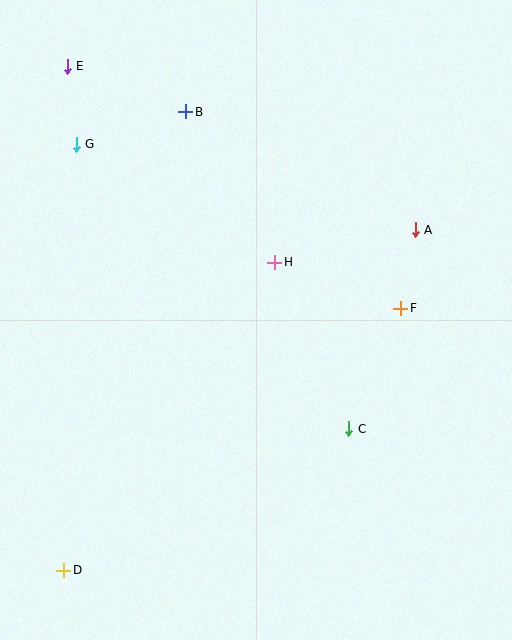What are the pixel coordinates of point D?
Point D is at (64, 570).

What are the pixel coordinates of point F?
Point F is at (401, 308).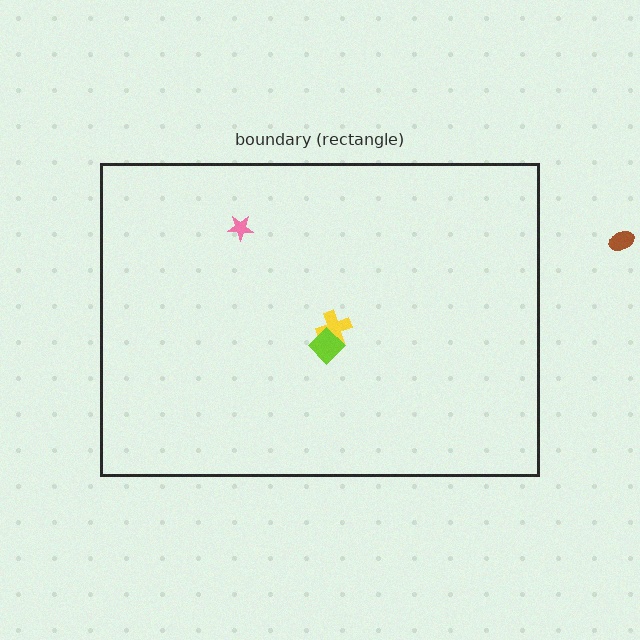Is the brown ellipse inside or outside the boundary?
Outside.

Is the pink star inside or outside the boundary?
Inside.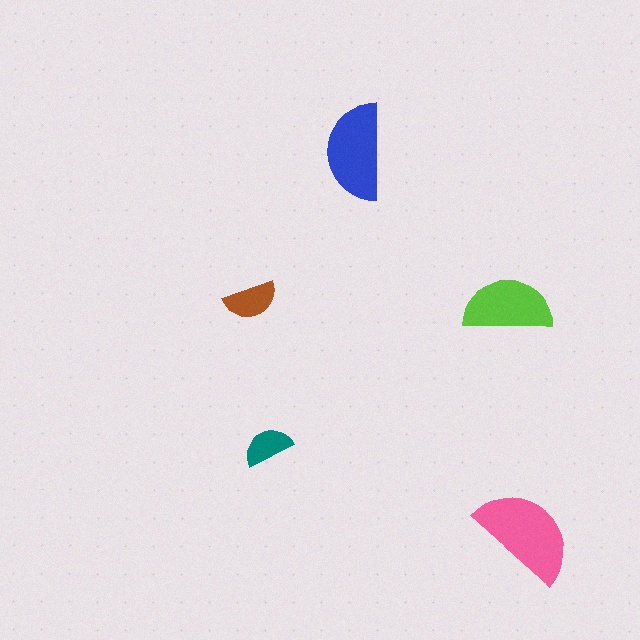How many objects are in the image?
There are 5 objects in the image.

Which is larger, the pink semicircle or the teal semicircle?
The pink one.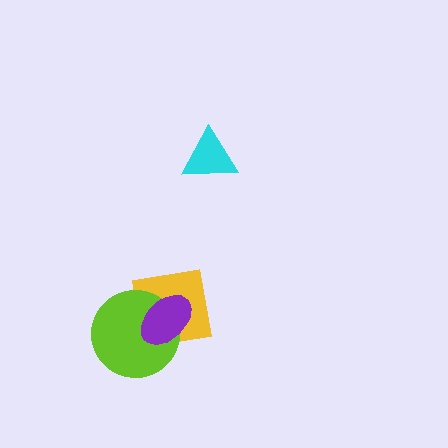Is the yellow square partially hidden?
Yes, it is partially covered by another shape.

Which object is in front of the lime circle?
The purple ellipse is in front of the lime circle.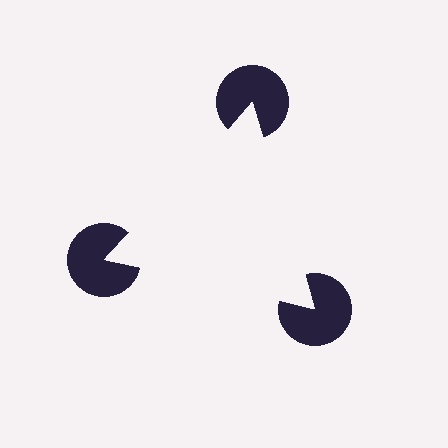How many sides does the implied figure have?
3 sides.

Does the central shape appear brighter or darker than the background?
It typically appears slightly brighter than the background, even though no actual brightness change is drawn.